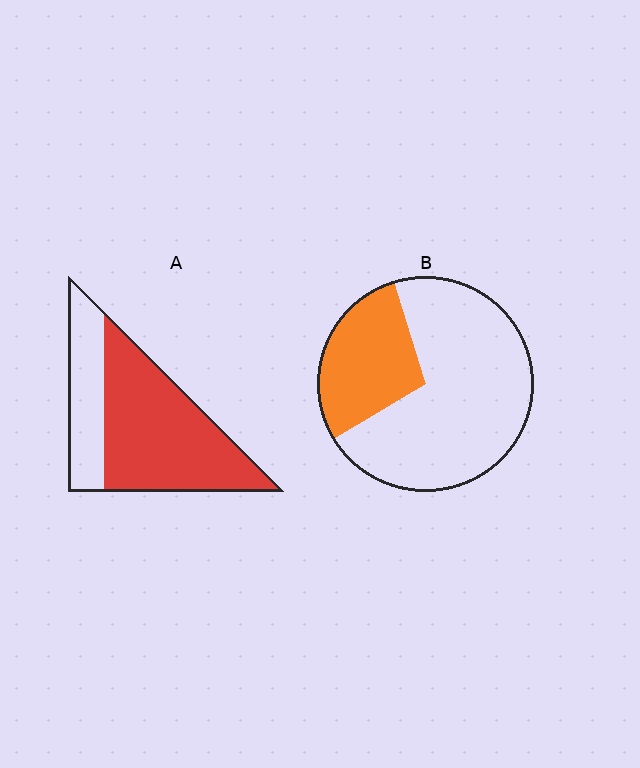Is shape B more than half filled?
No.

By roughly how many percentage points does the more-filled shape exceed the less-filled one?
By roughly 40 percentage points (A over B).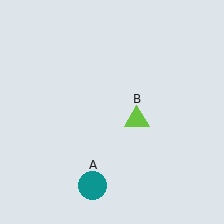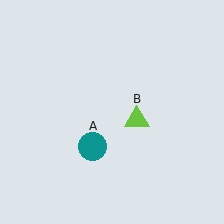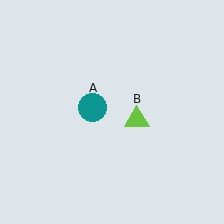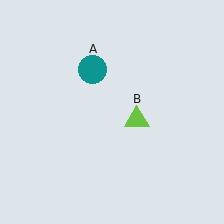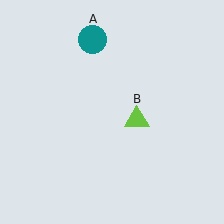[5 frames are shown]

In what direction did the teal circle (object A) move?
The teal circle (object A) moved up.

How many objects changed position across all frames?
1 object changed position: teal circle (object A).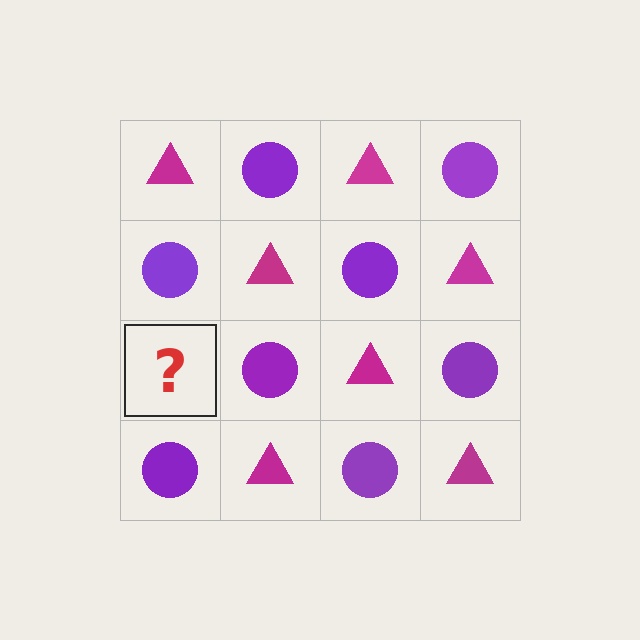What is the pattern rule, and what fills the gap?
The rule is that it alternates magenta triangle and purple circle in a checkerboard pattern. The gap should be filled with a magenta triangle.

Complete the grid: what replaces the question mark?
The question mark should be replaced with a magenta triangle.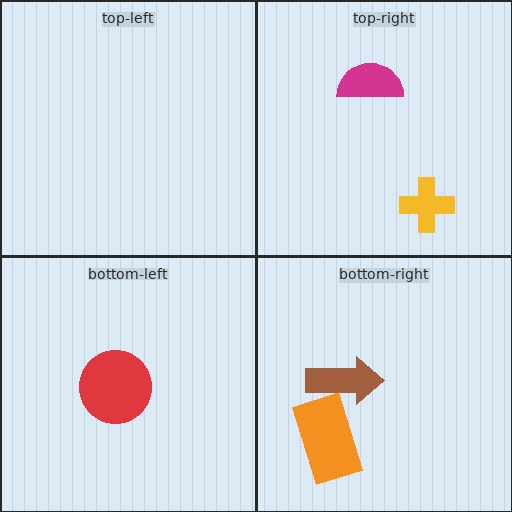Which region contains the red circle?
The bottom-left region.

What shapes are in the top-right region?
The yellow cross, the magenta semicircle.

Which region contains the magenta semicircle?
The top-right region.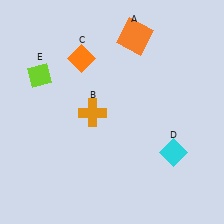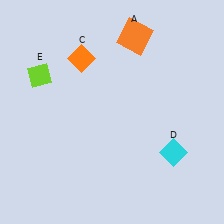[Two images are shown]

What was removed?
The orange cross (B) was removed in Image 2.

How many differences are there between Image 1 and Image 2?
There is 1 difference between the two images.